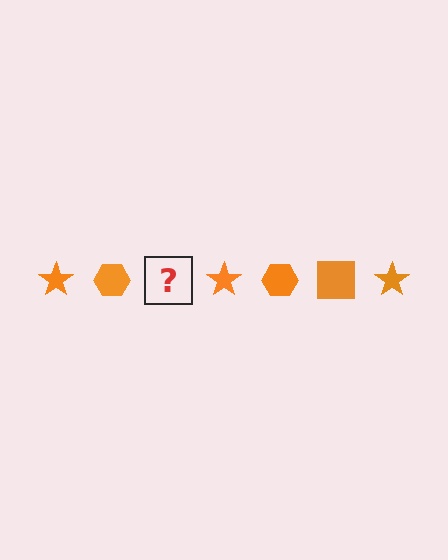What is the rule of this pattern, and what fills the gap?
The rule is that the pattern cycles through star, hexagon, square shapes in orange. The gap should be filled with an orange square.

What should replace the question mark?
The question mark should be replaced with an orange square.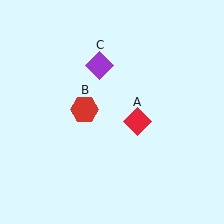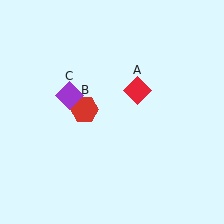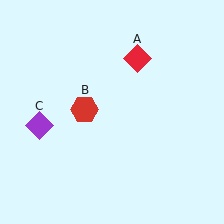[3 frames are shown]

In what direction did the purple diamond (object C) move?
The purple diamond (object C) moved down and to the left.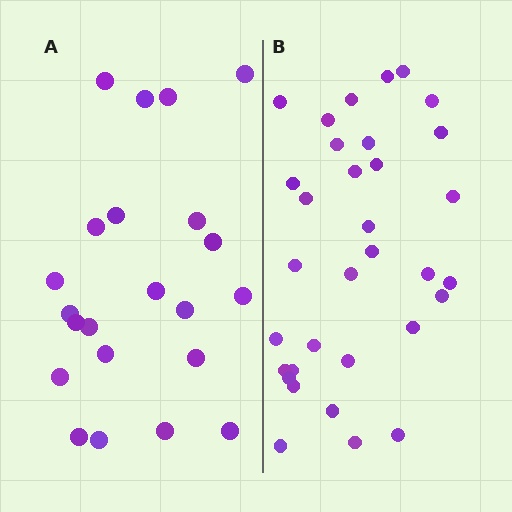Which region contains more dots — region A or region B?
Region B (the right region) has more dots.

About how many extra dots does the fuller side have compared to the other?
Region B has roughly 12 or so more dots than region A.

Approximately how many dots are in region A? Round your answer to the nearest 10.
About 20 dots. (The exact count is 22, which rounds to 20.)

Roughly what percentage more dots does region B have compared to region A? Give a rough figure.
About 50% more.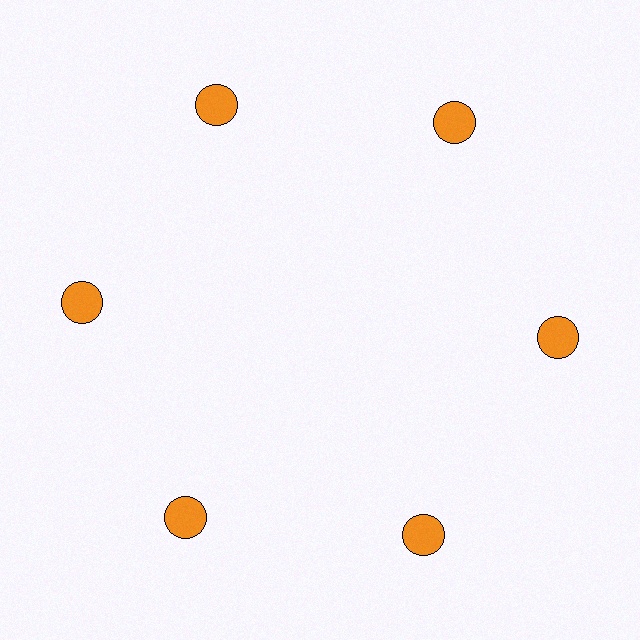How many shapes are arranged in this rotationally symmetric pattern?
There are 6 shapes, arranged in 6 groups of 1.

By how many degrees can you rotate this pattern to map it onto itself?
The pattern maps onto itself every 60 degrees of rotation.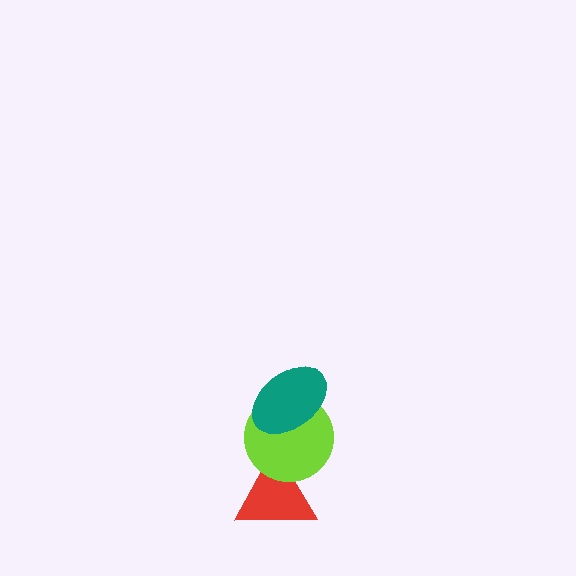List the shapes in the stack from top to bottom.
From top to bottom: the teal ellipse, the lime circle, the red triangle.